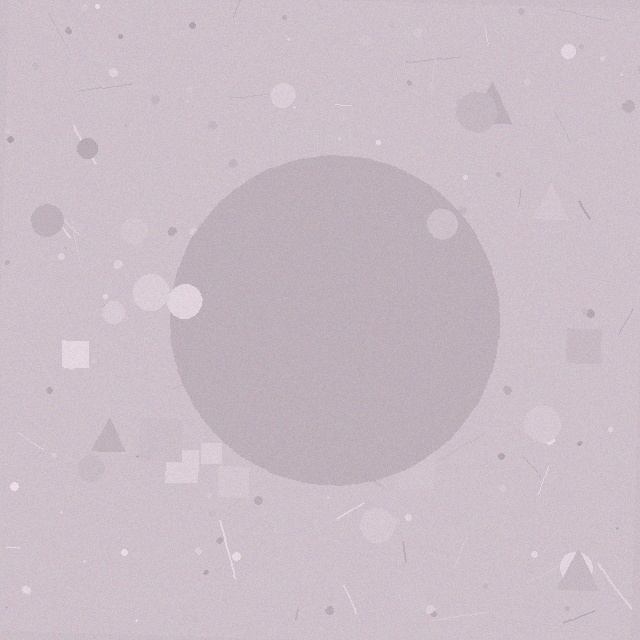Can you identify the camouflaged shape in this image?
The camouflaged shape is a circle.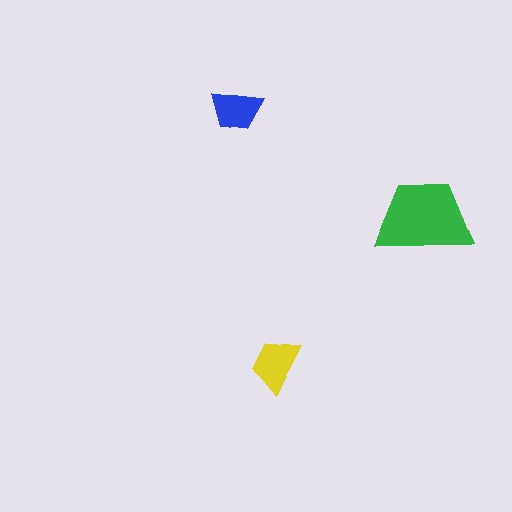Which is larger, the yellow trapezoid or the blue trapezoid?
The yellow one.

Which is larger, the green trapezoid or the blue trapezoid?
The green one.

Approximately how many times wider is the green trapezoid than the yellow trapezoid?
About 2 times wider.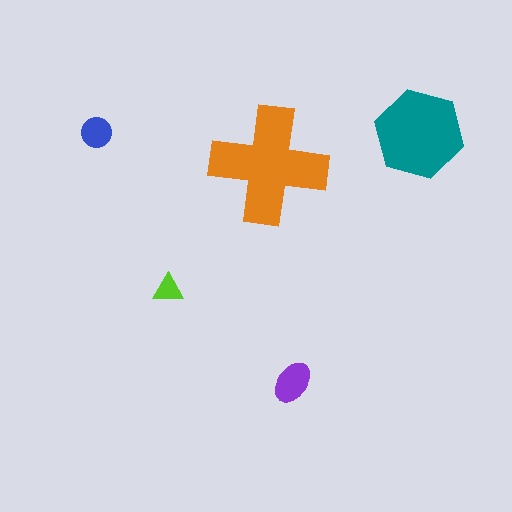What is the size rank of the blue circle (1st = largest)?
4th.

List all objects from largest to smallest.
The orange cross, the teal hexagon, the purple ellipse, the blue circle, the lime triangle.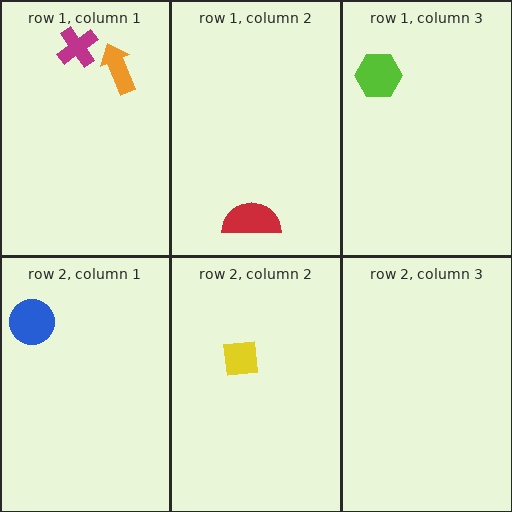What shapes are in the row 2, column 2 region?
The yellow square.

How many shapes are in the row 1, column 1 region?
2.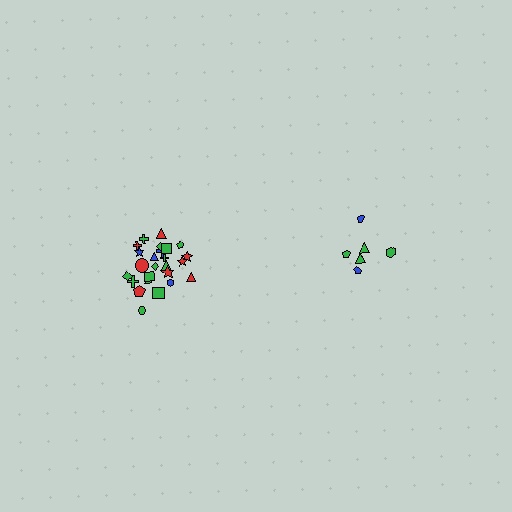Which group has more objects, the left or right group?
The left group.